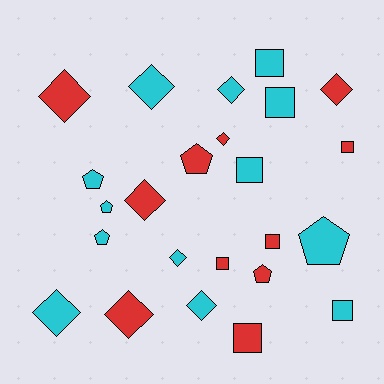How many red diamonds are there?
There are 5 red diamonds.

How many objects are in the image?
There are 24 objects.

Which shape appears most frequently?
Diamond, with 10 objects.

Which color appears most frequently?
Cyan, with 13 objects.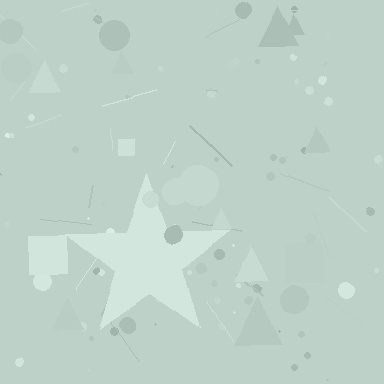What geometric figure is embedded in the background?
A star is embedded in the background.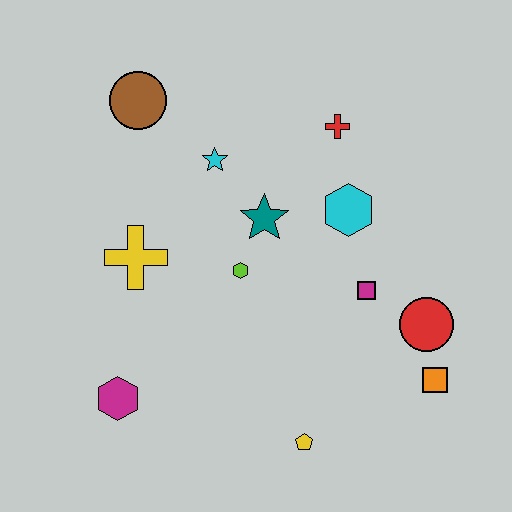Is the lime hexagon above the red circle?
Yes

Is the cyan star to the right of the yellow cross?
Yes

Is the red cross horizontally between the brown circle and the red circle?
Yes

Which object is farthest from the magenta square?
The brown circle is farthest from the magenta square.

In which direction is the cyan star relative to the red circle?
The cyan star is to the left of the red circle.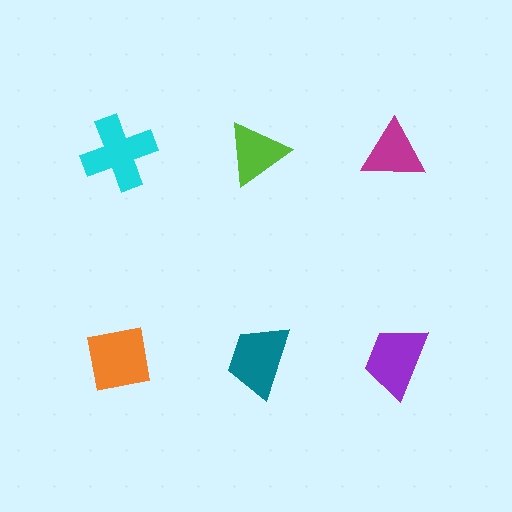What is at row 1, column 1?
A cyan cross.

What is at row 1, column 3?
A magenta triangle.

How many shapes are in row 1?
3 shapes.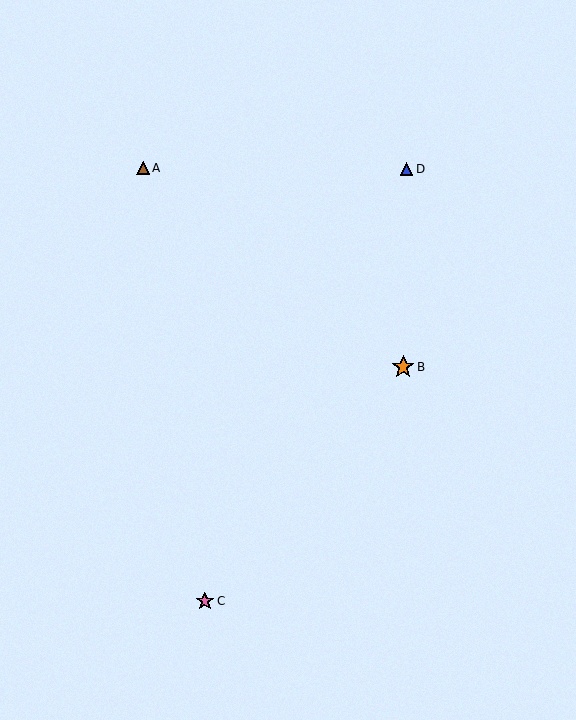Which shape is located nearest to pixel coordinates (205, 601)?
The pink star (labeled C) at (205, 601) is nearest to that location.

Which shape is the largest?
The orange star (labeled B) is the largest.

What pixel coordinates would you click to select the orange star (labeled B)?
Click at (403, 367) to select the orange star B.